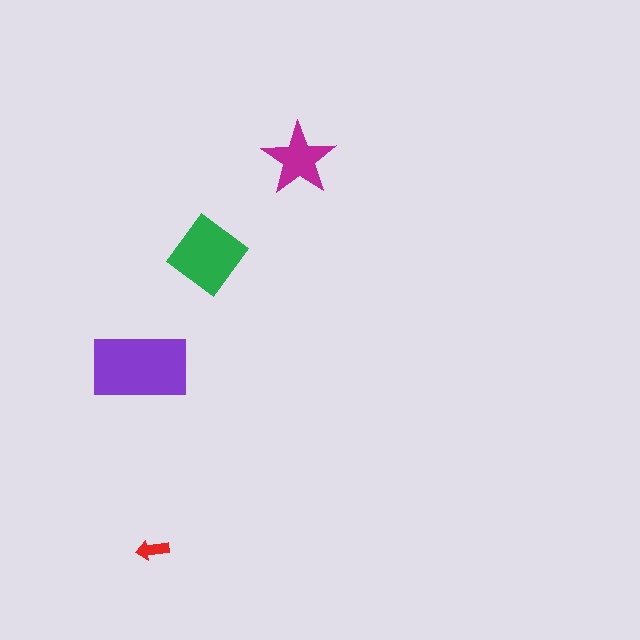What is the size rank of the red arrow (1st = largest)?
4th.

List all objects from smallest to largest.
The red arrow, the magenta star, the green diamond, the purple rectangle.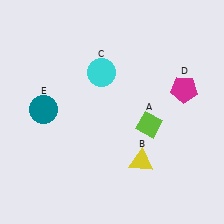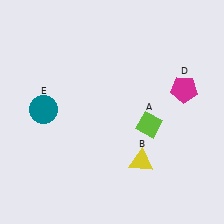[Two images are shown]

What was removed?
The cyan circle (C) was removed in Image 2.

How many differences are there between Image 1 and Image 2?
There is 1 difference between the two images.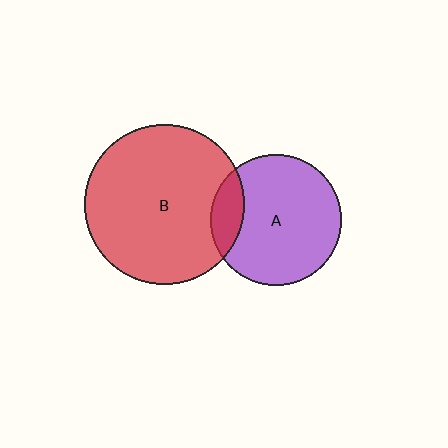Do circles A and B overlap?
Yes.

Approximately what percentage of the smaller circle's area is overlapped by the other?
Approximately 15%.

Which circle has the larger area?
Circle B (red).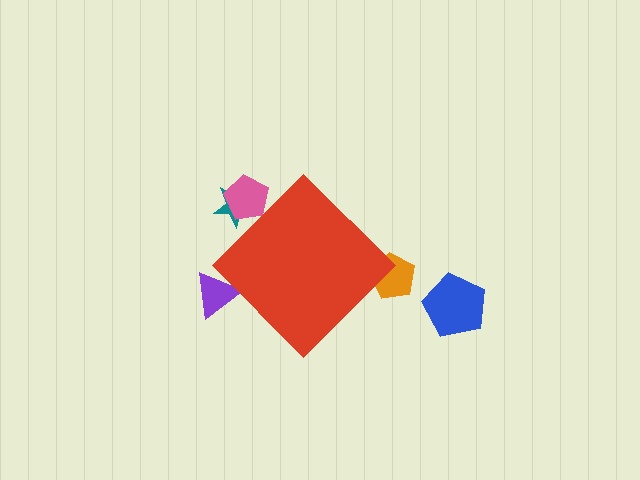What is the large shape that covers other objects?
A red diamond.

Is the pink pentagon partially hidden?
Yes, the pink pentagon is partially hidden behind the red diamond.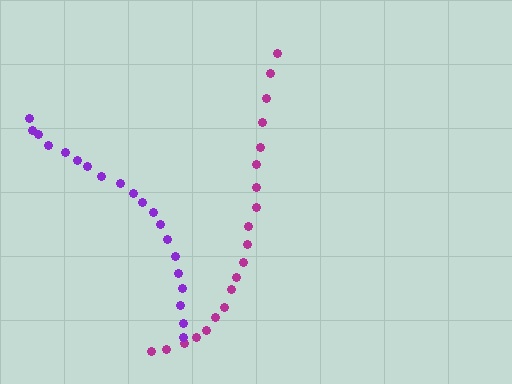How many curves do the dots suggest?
There are 2 distinct paths.